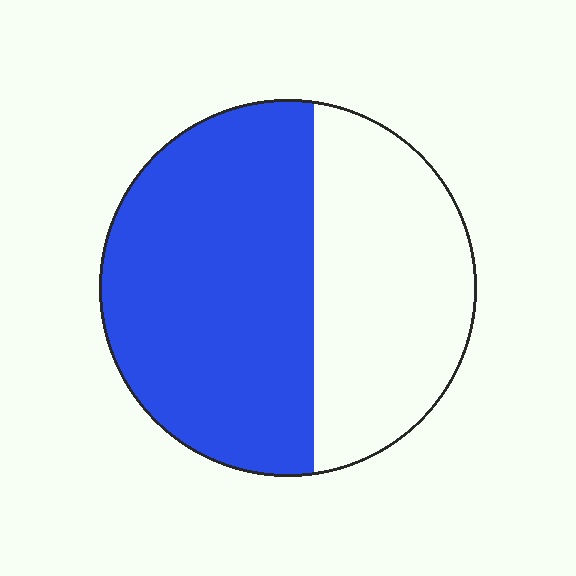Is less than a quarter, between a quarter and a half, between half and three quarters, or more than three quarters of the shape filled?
Between half and three quarters.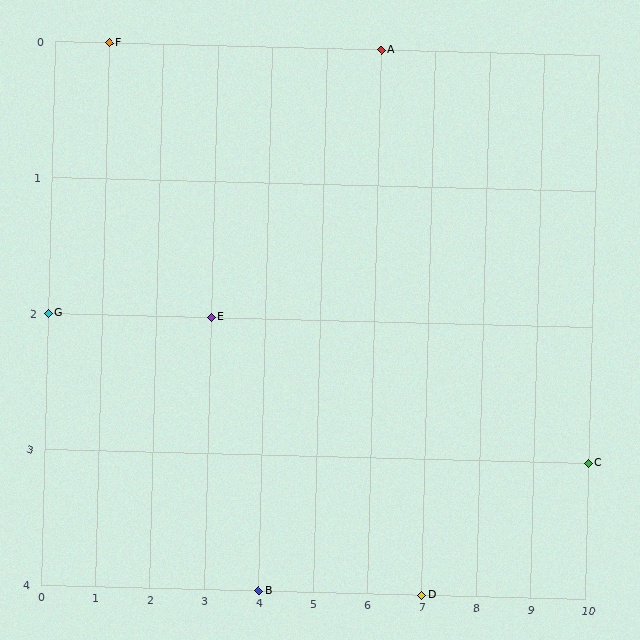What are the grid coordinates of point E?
Point E is at grid coordinates (3, 2).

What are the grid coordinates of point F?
Point F is at grid coordinates (1, 0).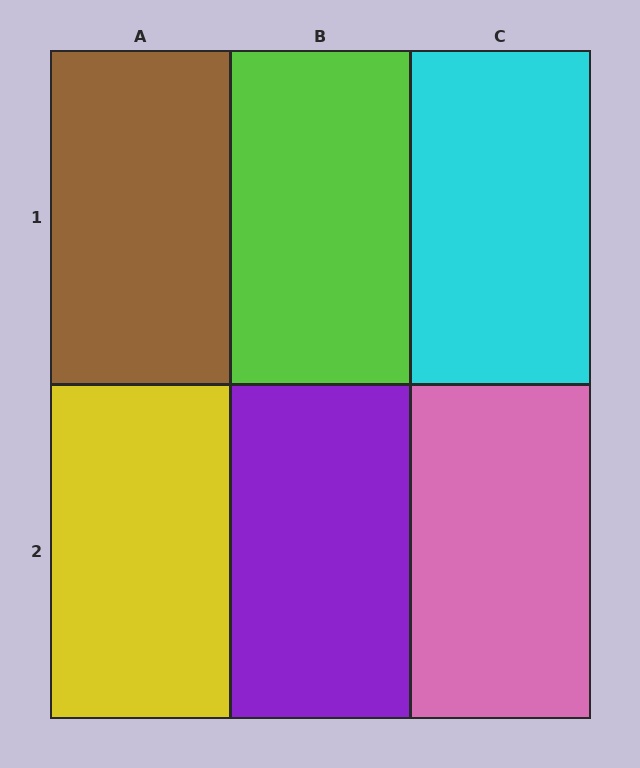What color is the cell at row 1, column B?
Lime.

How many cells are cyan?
1 cell is cyan.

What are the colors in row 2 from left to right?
Yellow, purple, pink.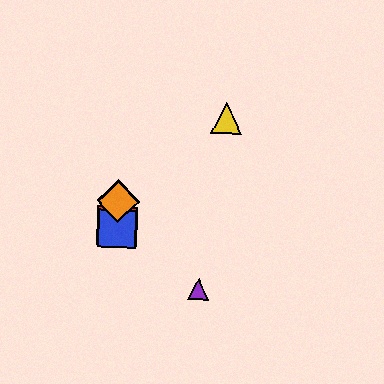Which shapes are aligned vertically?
The red square, the blue square, the green diamond, the orange diamond are aligned vertically.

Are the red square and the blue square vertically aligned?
Yes, both are at x≈117.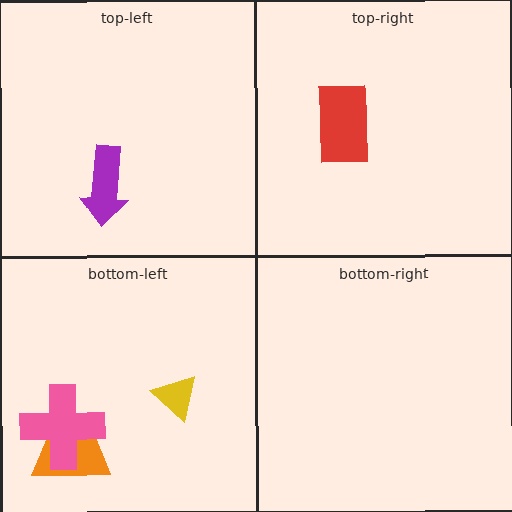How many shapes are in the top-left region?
1.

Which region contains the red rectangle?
The top-right region.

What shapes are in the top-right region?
The red rectangle.